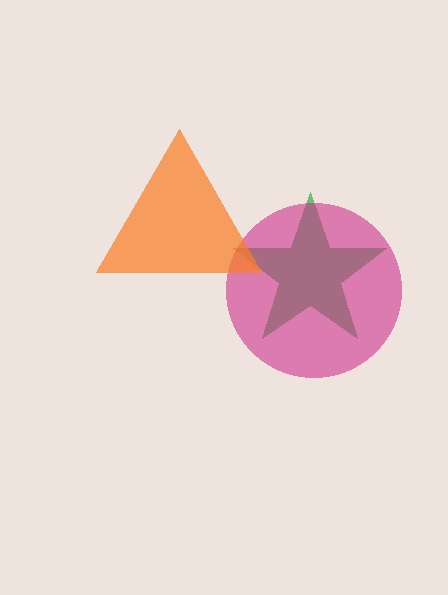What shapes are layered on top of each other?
The layered shapes are: a green star, a magenta circle, an orange triangle.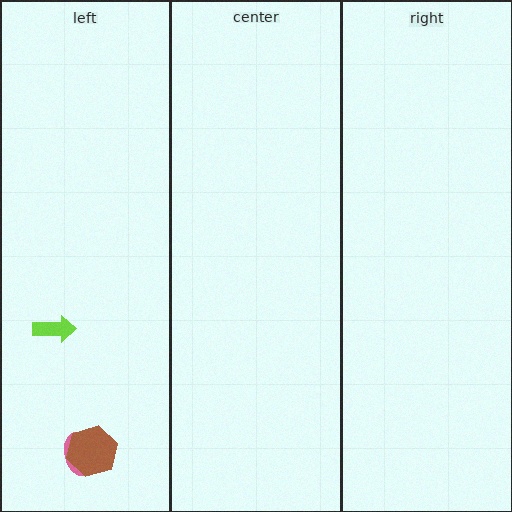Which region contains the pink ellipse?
The left region.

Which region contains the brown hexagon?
The left region.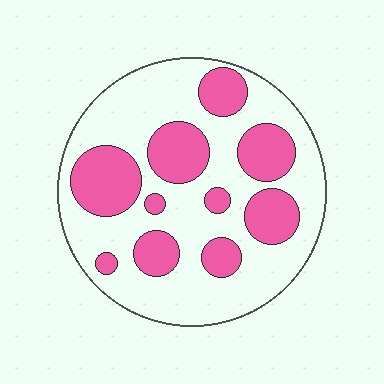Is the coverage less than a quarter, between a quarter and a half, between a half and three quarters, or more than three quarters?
Between a quarter and a half.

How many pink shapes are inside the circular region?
10.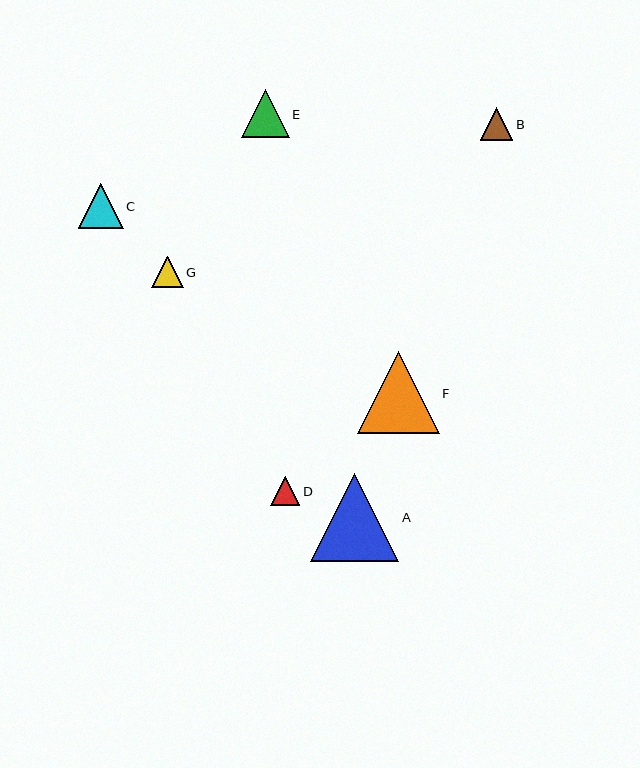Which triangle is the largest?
Triangle A is the largest with a size of approximately 88 pixels.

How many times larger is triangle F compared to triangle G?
Triangle F is approximately 2.6 times the size of triangle G.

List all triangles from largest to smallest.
From largest to smallest: A, F, E, C, B, G, D.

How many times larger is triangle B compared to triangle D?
Triangle B is approximately 1.1 times the size of triangle D.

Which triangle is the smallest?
Triangle D is the smallest with a size of approximately 29 pixels.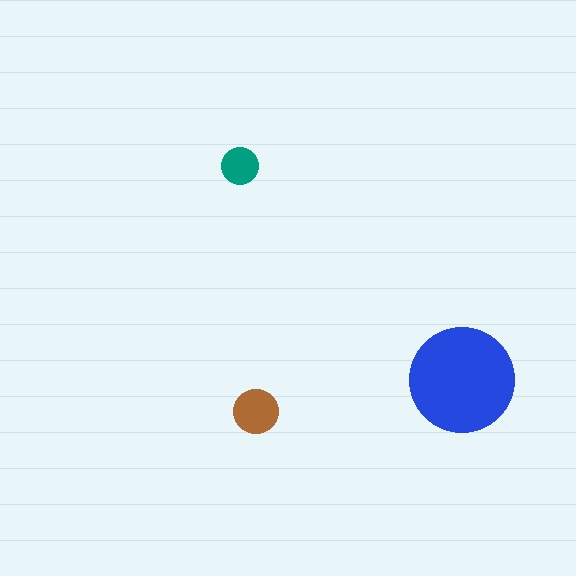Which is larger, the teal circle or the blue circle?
The blue one.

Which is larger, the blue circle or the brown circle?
The blue one.